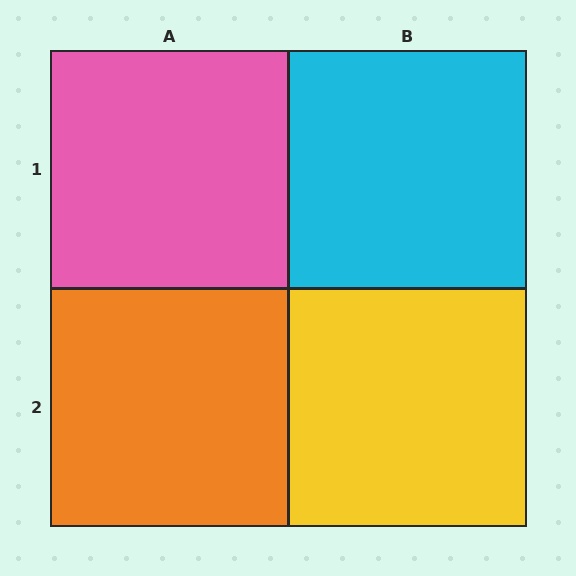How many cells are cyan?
1 cell is cyan.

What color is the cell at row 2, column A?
Orange.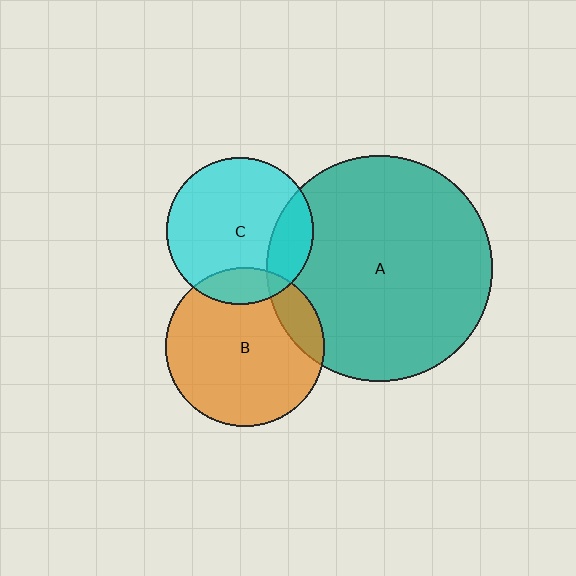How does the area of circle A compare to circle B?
Approximately 2.0 times.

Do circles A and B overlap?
Yes.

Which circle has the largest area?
Circle A (teal).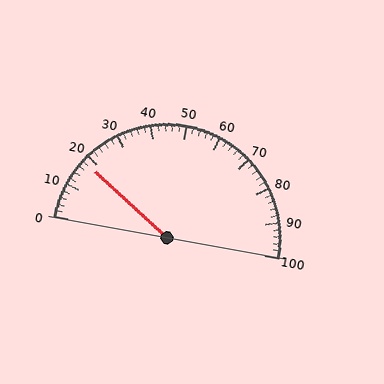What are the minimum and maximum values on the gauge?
The gauge ranges from 0 to 100.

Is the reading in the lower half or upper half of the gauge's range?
The reading is in the lower half of the range (0 to 100).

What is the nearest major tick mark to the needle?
The nearest major tick mark is 20.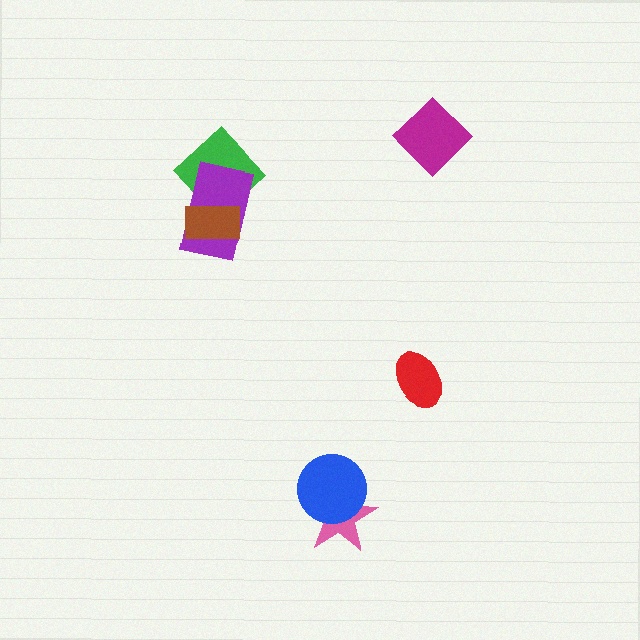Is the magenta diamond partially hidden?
No, no other shape covers it.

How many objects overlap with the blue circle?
1 object overlaps with the blue circle.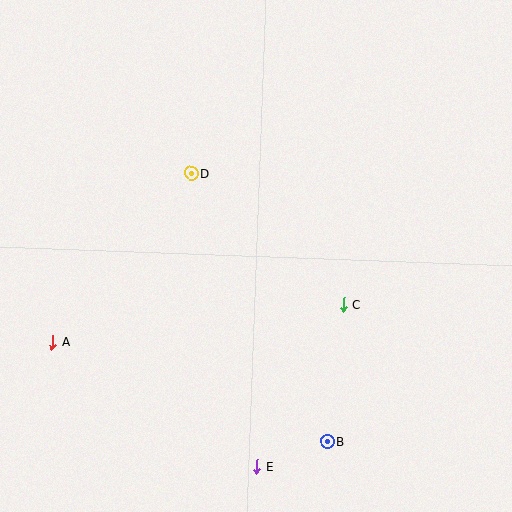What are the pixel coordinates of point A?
Point A is at (52, 342).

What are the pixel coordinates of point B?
Point B is at (328, 441).